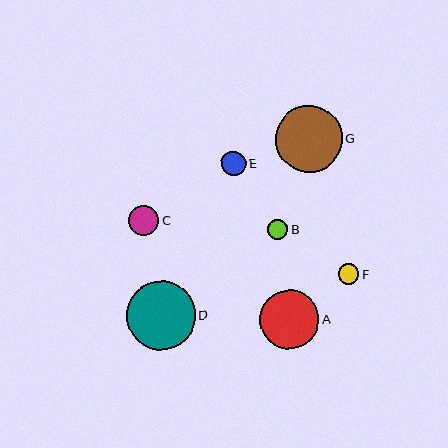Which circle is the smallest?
Circle B is the smallest with a size of approximately 20 pixels.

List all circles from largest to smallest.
From largest to smallest: D, G, A, C, E, F, B.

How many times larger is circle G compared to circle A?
Circle G is approximately 1.1 times the size of circle A.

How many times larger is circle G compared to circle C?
Circle G is approximately 2.2 times the size of circle C.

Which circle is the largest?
Circle D is the largest with a size of approximately 69 pixels.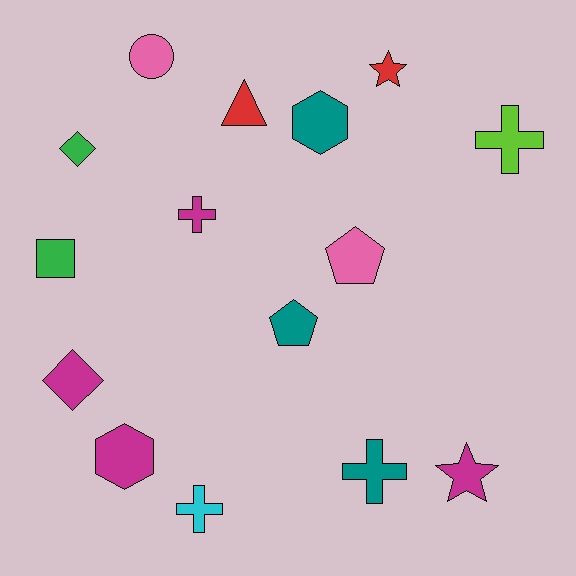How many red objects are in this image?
There are 2 red objects.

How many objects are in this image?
There are 15 objects.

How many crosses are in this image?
There are 4 crosses.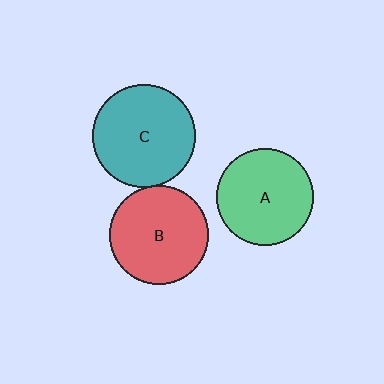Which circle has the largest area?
Circle C (teal).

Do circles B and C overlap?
Yes.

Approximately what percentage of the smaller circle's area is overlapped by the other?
Approximately 5%.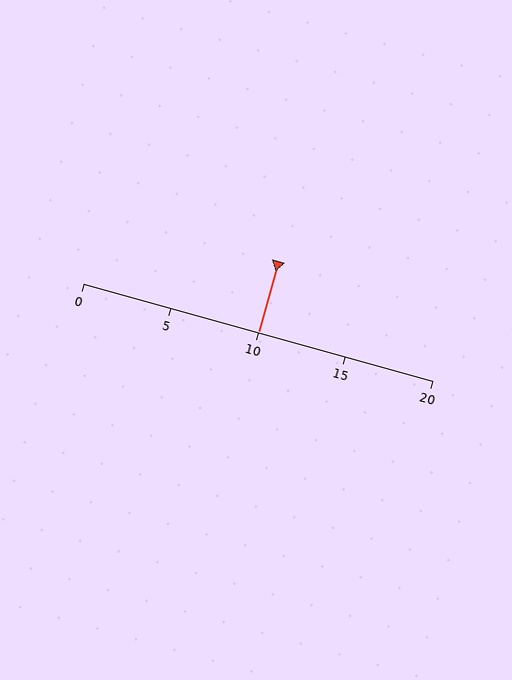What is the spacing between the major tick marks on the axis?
The major ticks are spaced 5 apart.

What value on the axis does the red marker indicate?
The marker indicates approximately 10.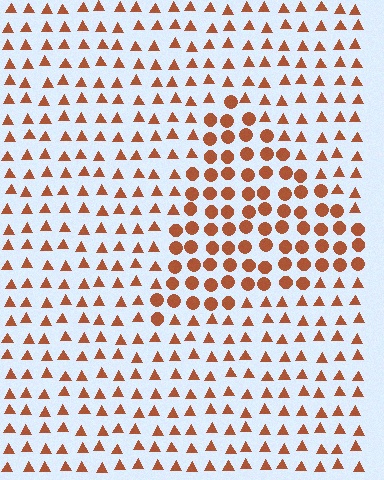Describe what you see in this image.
The image is filled with small brown elements arranged in a uniform grid. A triangle-shaped region contains circles, while the surrounding area contains triangles. The boundary is defined purely by the change in element shape.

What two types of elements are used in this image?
The image uses circles inside the triangle region and triangles outside it.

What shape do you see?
I see a triangle.